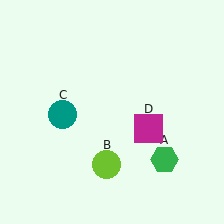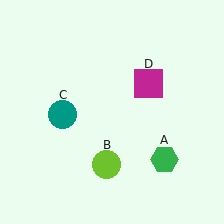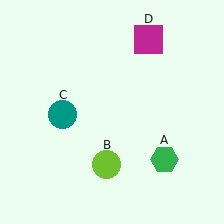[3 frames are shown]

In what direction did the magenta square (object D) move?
The magenta square (object D) moved up.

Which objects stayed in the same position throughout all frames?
Green hexagon (object A) and lime circle (object B) and teal circle (object C) remained stationary.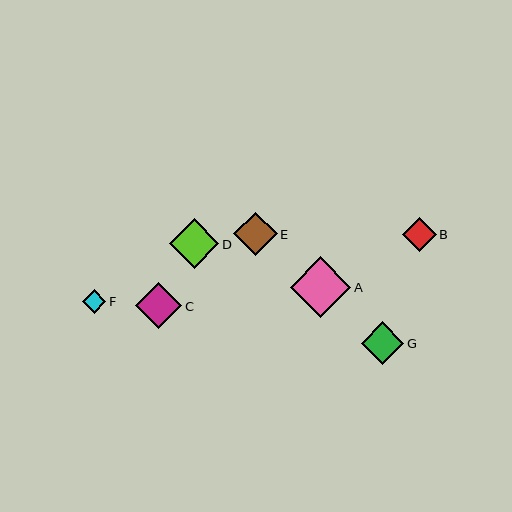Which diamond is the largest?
Diamond A is the largest with a size of approximately 60 pixels.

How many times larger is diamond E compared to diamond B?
Diamond E is approximately 1.3 times the size of diamond B.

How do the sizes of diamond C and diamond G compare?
Diamond C and diamond G are approximately the same size.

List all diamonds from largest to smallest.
From largest to smallest: A, D, C, E, G, B, F.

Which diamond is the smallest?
Diamond F is the smallest with a size of approximately 23 pixels.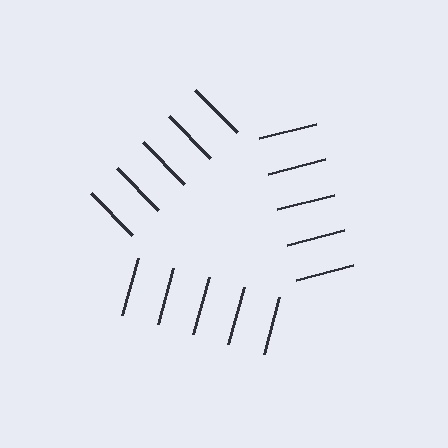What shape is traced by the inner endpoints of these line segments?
An illusory triangle — the line segments terminate on its edges but no continuous stroke is drawn.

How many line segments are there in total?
15 — 5 along each of the 3 edges.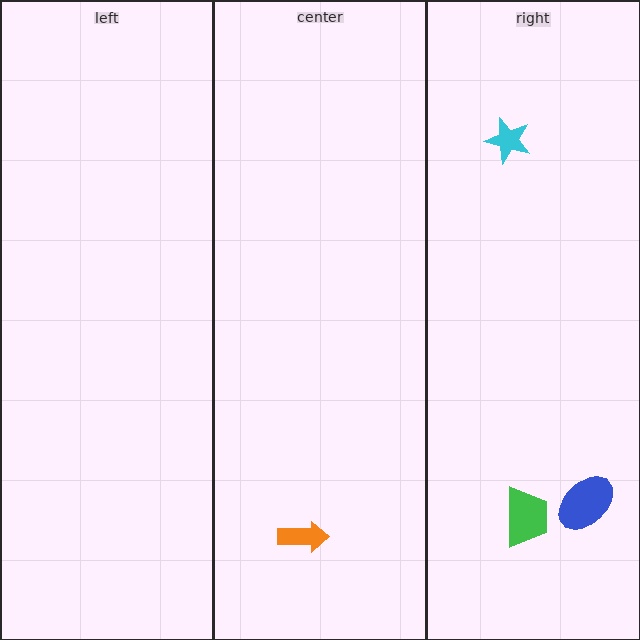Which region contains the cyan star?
The right region.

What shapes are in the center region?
The orange arrow.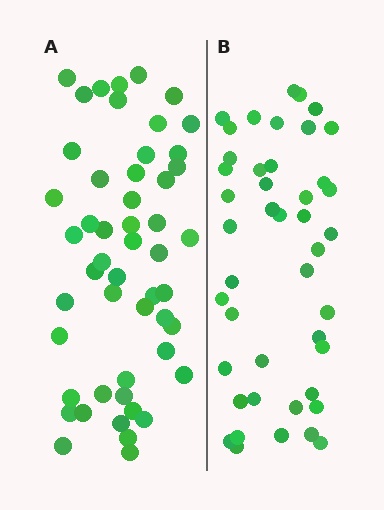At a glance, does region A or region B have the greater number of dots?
Region A (the left region) has more dots.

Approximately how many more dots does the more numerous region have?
Region A has roughly 8 or so more dots than region B.